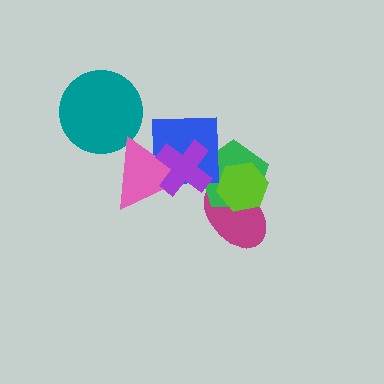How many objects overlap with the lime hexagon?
2 objects overlap with the lime hexagon.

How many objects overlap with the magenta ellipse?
2 objects overlap with the magenta ellipse.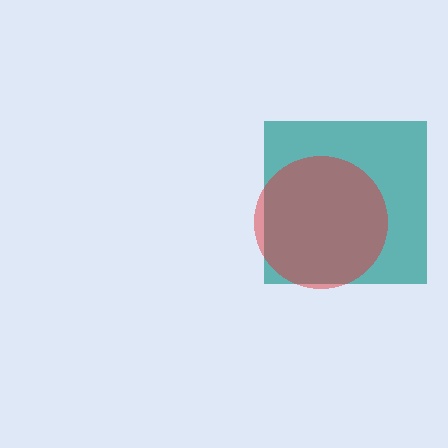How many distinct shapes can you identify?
There are 2 distinct shapes: a teal square, a red circle.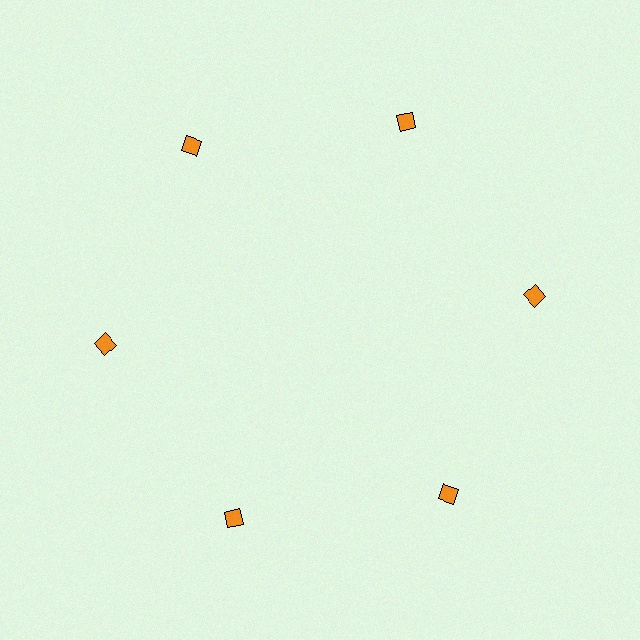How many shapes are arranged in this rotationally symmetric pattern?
There are 6 shapes, arranged in 6 groups of 1.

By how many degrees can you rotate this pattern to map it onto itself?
The pattern maps onto itself every 60 degrees of rotation.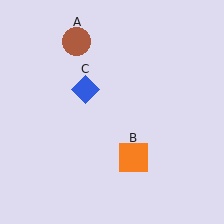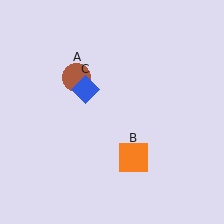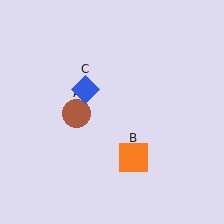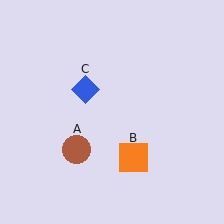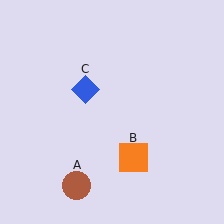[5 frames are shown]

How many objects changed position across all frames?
1 object changed position: brown circle (object A).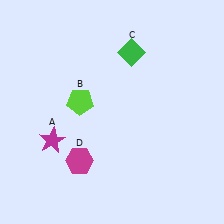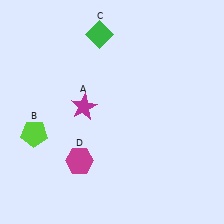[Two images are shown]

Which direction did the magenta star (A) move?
The magenta star (A) moved up.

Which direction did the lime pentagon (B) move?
The lime pentagon (B) moved left.